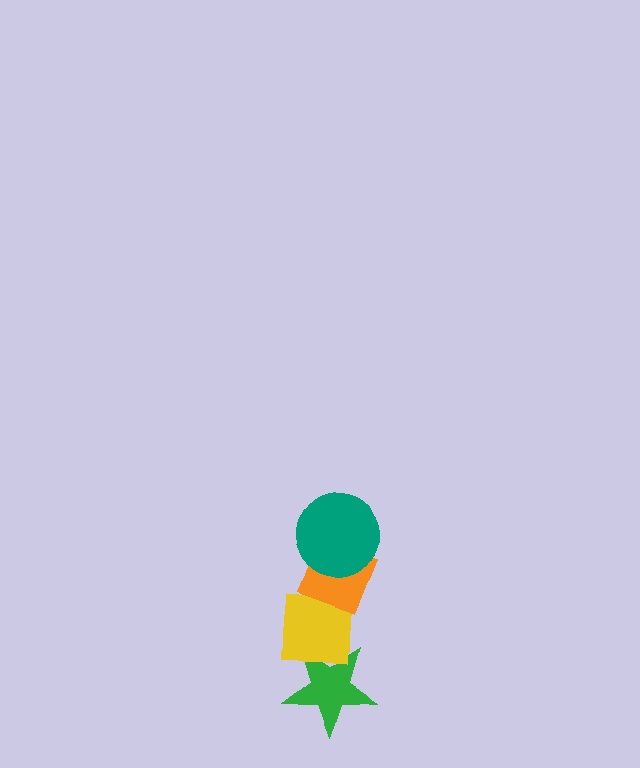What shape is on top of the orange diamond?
The teal circle is on top of the orange diamond.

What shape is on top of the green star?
The yellow square is on top of the green star.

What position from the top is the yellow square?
The yellow square is 3rd from the top.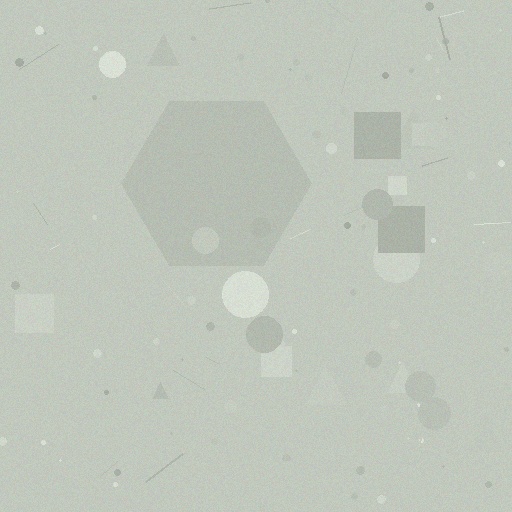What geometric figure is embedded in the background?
A hexagon is embedded in the background.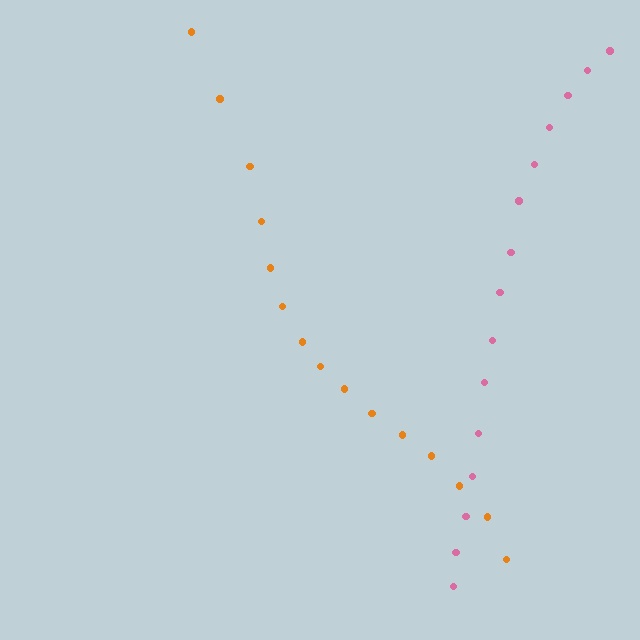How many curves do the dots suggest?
There are 2 distinct paths.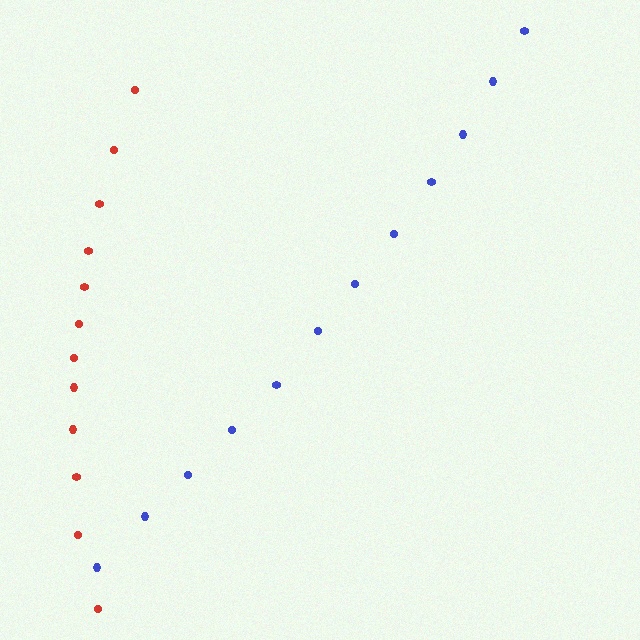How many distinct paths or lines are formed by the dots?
There are 2 distinct paths.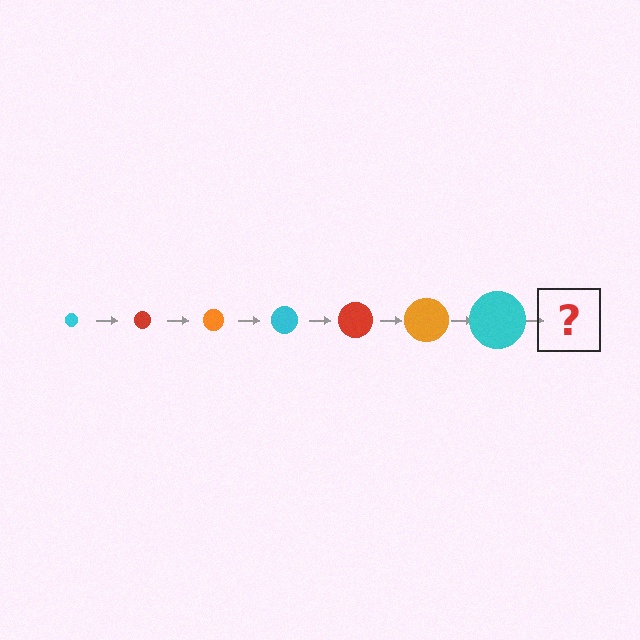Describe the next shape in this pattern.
It should be a red circle, larger than the previous one.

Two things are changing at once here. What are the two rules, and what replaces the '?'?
The two rules are that the circle grows larger each step and the color cycles through cyan, red, and orange. The '?' should be a red circle, larger than the previous one.